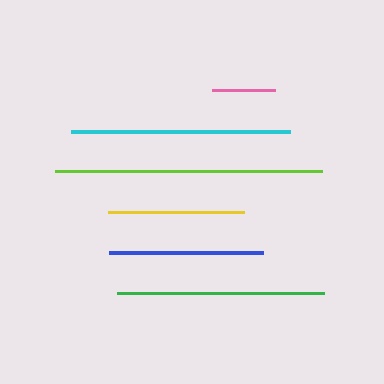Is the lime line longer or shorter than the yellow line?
The lime line is longer than the yellow line.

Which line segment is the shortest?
The pink line is the shortest at approximately 63 pixels.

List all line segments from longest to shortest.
From longest to shortest: lime, cyan, green, blue, yellow, pink.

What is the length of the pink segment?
The pink segment is approximately 63 pixels long.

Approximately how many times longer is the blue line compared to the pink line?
The blue line is approximately 2.4 times the length of the pink line.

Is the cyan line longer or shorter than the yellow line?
The cyan line is longer than the yellow line.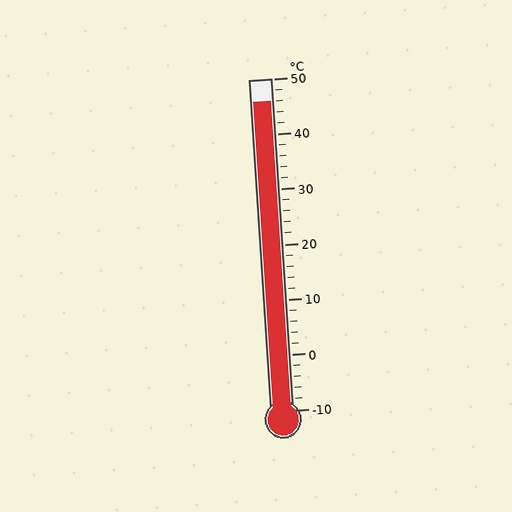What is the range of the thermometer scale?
The thermometer scale ranges from -10°C to 50°C.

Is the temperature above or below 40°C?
The temperature is above 40°C.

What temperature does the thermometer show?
The thermometer shows approximately 46°C.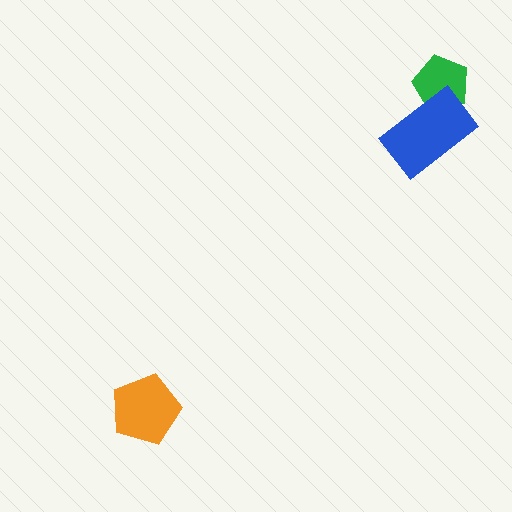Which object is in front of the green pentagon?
The blue rectangle is in front of the green pentagon.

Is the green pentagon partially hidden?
Yes, it is partially covered by another shape.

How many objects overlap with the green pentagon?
1 object overlaps with the green pentagon.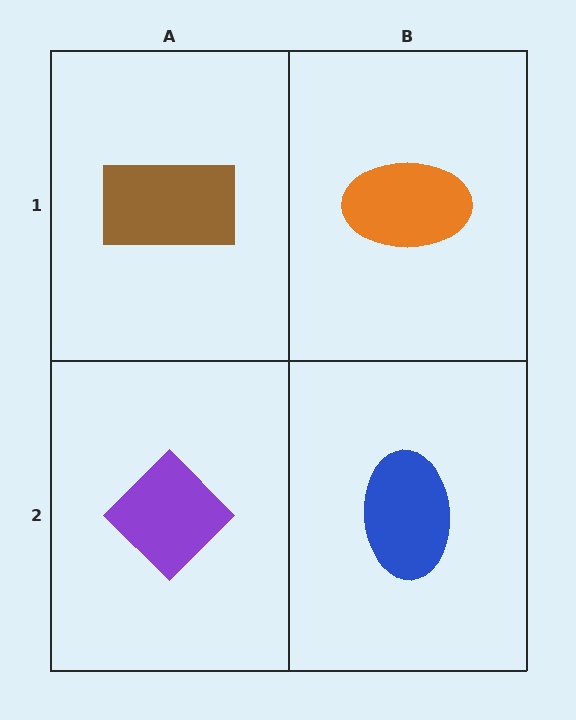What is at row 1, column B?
An orange ellipse.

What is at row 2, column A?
A purple diamond.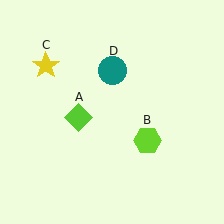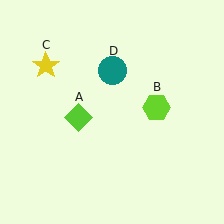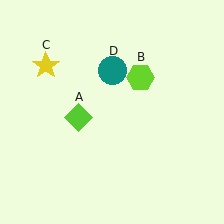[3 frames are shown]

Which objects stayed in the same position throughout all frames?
Lime diamond (object A) and yellow star (object C) and teal circle (object D) remained stationary.